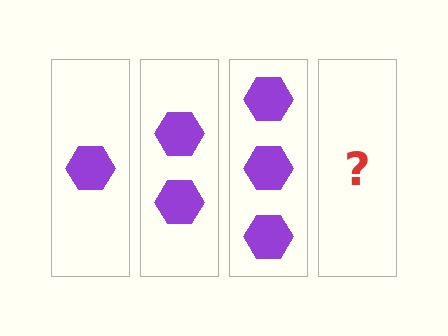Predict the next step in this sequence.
The next step is 4 hexagons.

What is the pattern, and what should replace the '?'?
The pattern is that each step adds one more hexagon. The '?' should be 4 hexagons.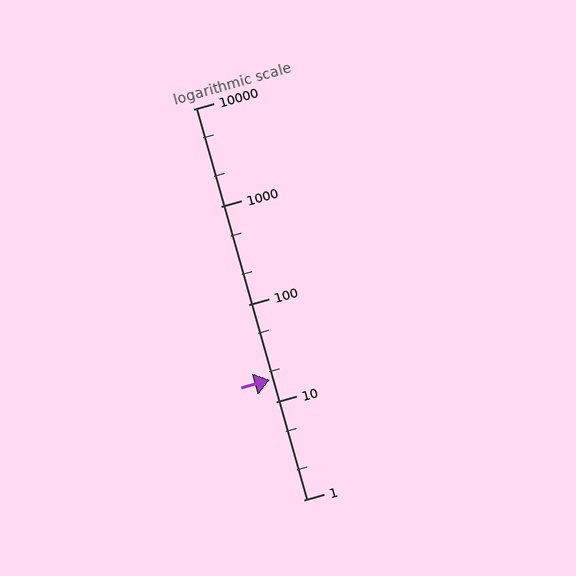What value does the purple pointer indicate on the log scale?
The pointer indicates approximately 17.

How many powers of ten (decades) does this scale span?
The scale spans 4 decades, from 1 to 10000.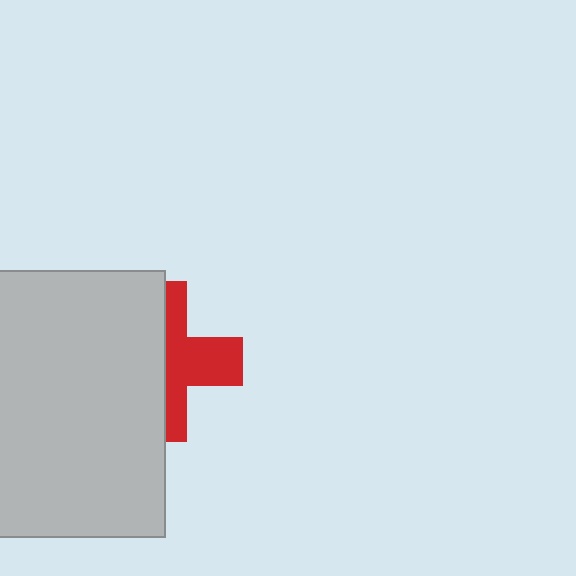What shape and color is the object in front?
The object in front is a light gray rectangle.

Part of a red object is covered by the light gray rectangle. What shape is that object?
It is a cross.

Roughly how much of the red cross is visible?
About half of it is visible (roughly 46%).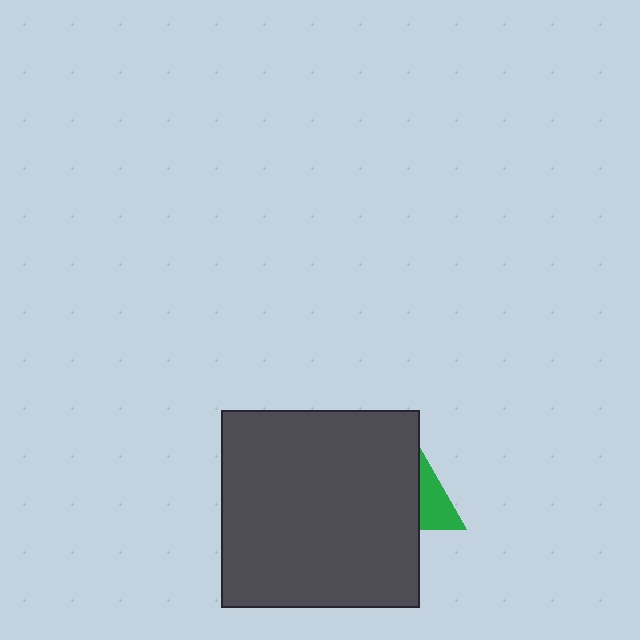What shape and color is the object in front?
The object in front is a dark gray square.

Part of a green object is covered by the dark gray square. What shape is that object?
It is a triangle.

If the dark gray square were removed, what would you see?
You would see the complete green triangle.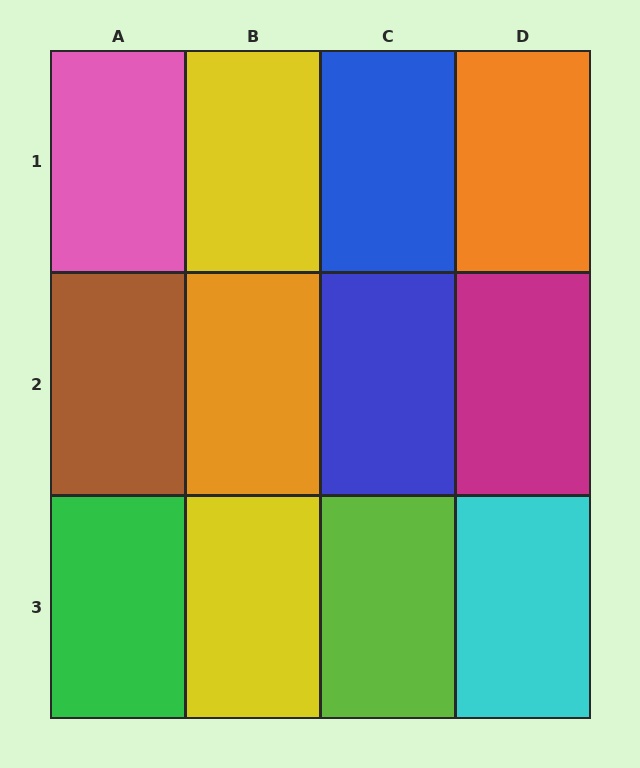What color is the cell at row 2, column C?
Blue.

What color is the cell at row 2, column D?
Magenta.